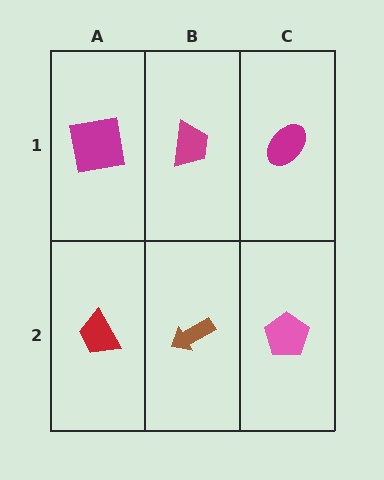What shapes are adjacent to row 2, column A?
A magenta square (row 1, column A), a brown arrow (row 2, column B).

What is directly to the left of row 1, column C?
A magenta trapezoid.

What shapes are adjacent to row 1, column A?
A red trapezoid (row 2, column A), a magenta trapezoid (row 1, column B).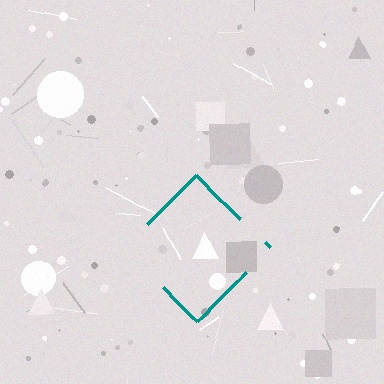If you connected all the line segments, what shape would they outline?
They would outline a diamond.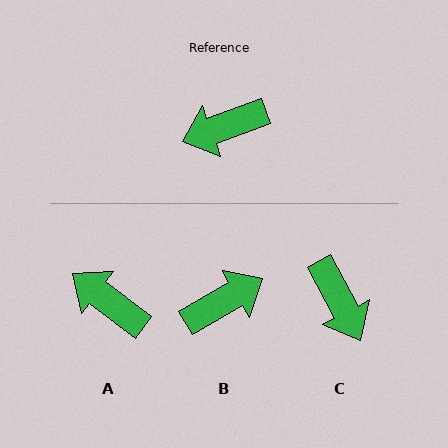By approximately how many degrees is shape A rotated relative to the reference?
Approximately 57 degrees clockwise.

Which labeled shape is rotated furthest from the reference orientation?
B, about 170 degrees away.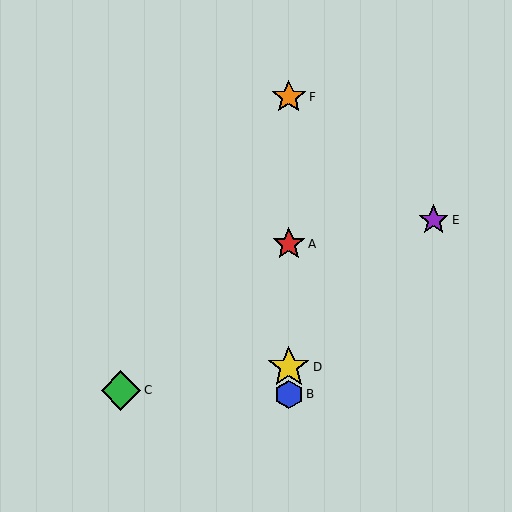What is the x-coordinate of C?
Object C is at x≈121.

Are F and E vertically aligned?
No, F is at x≈289 and E is at x≈434.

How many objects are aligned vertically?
4 objects (A, B, D, F) are aligned vertically.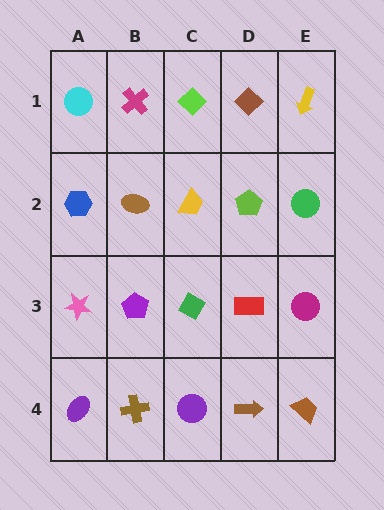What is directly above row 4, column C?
A green diamond.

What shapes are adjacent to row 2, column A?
A cyan circle (row 1, column A), a pink star (row 3, column A), a brown ellipse (row 2, column B).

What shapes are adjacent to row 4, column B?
A purple pentagon (row 3, column B), a purple ellipse (row 4, column A), a purple circle (row 4, column C).